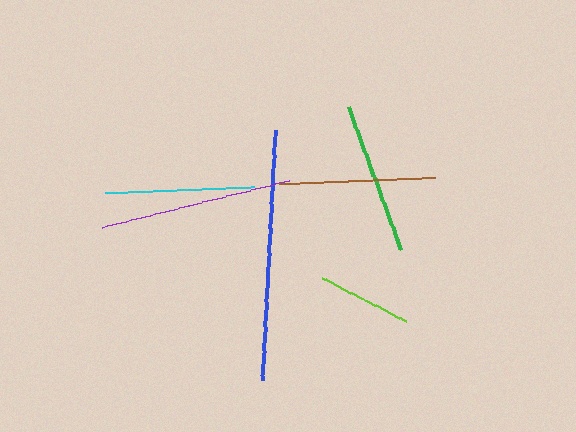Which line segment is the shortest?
The lime line is the shortest at approximately 95 pixels.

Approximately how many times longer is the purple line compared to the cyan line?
The purple line is approximately 1.3 times the length of the cyan line.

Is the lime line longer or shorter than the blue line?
The blue line is longer than the lime line.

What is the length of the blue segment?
The blue segment is approximately 250 pixels long.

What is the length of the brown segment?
The brown segment is approximately 156 pixels long.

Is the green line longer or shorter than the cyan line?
The green line is longer than the cyan line.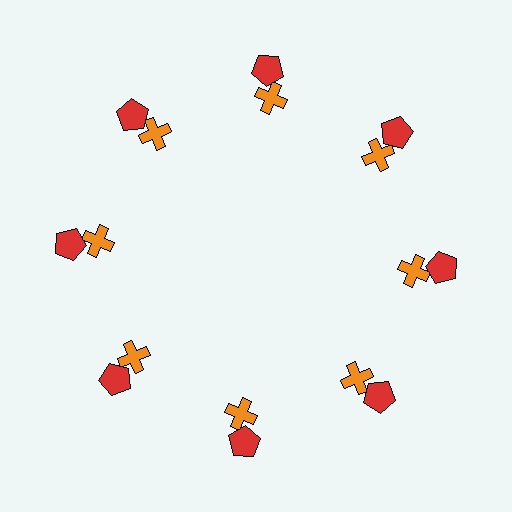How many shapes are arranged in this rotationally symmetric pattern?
There are 16 shapes, arranged in 8 groups of 2.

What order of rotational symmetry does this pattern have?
This pattern has 8-fold rotational symmetry.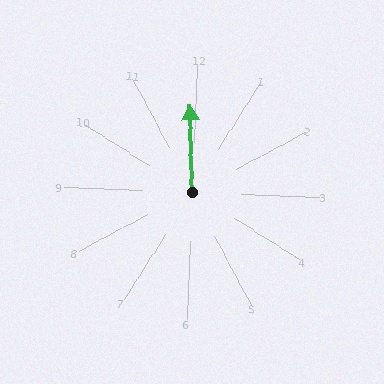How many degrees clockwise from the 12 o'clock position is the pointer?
Approximately 356 degrees.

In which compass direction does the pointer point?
North.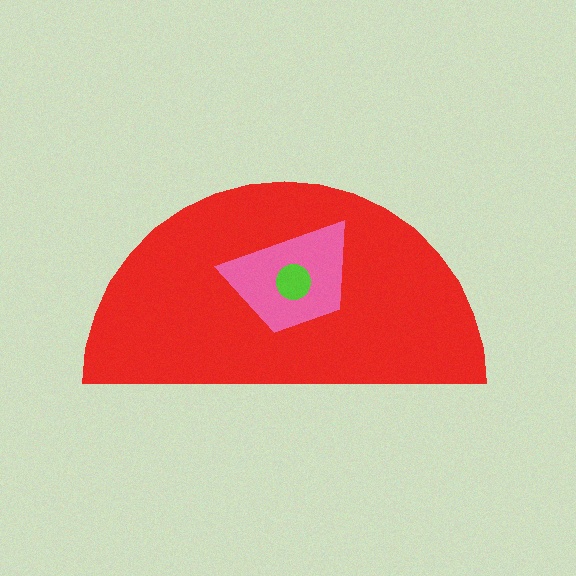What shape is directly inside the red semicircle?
The pink trapezoid.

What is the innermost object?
The lime circle.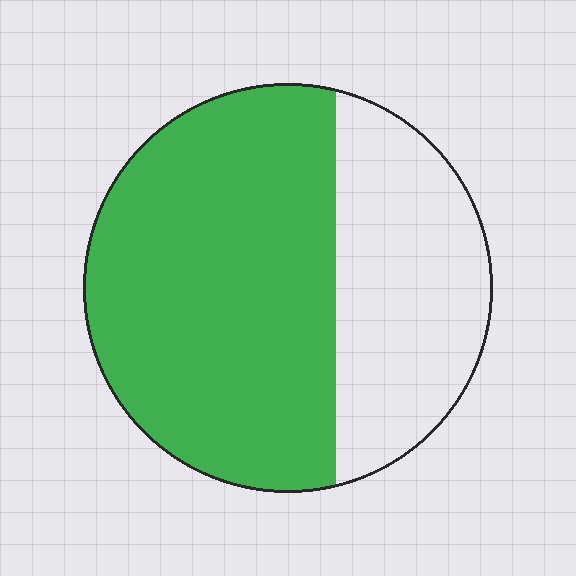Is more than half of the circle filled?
Yes.